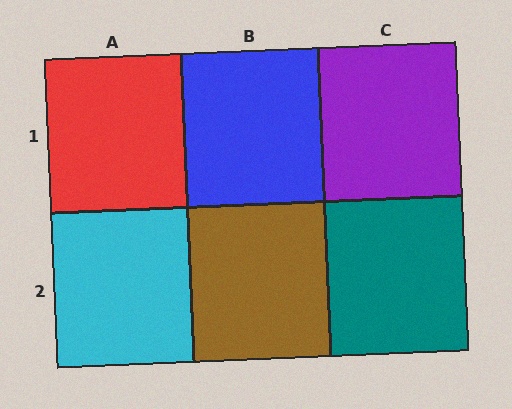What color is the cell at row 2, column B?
Brown.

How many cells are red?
1 cell is red.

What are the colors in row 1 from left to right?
Red, blue, purple.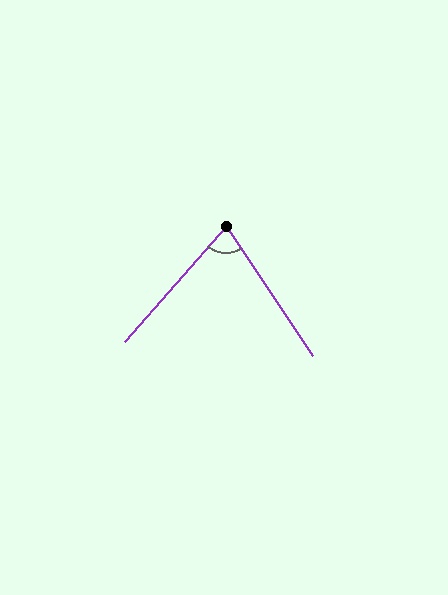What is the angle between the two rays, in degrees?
Approximately 75 degrees.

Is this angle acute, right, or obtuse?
It is acute.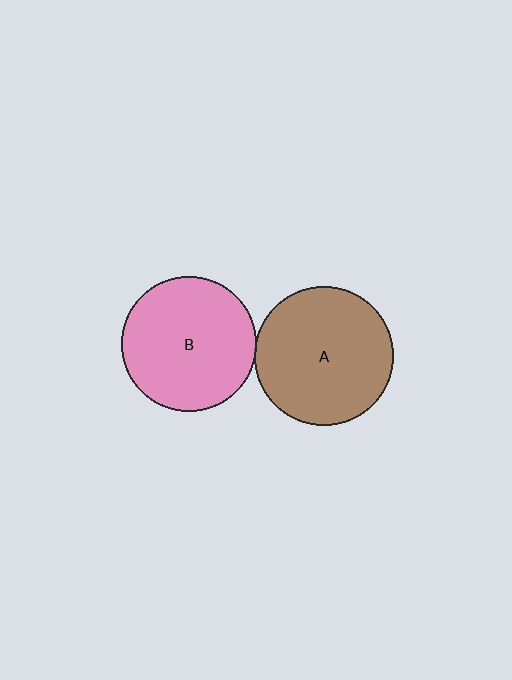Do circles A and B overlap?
Yes.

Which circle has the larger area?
Circle A (brown).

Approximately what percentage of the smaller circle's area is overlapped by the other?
Approximately 5%.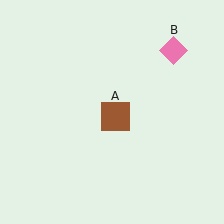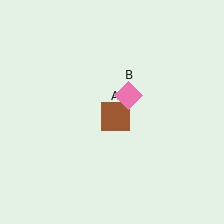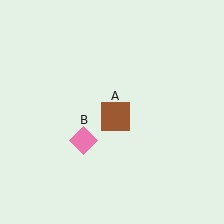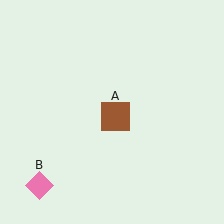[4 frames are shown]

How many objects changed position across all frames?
1 object changed position: pink diamond (object B).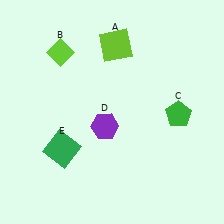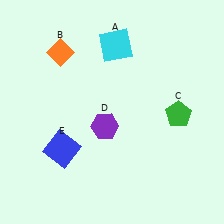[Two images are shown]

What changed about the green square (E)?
In Image 1, E is green. In Image 2, it changed to blue.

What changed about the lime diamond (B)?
In Image 1, B is lime. In Image 2, it changed to orange.